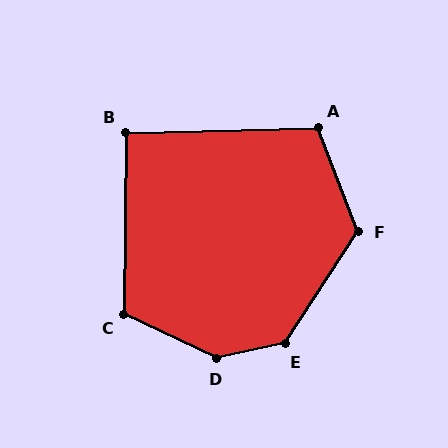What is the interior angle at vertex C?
Approximately 115 degrees (obtuse).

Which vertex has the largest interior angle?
D, at approximately 142 degrees.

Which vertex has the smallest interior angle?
B, at approximately 92 degrees.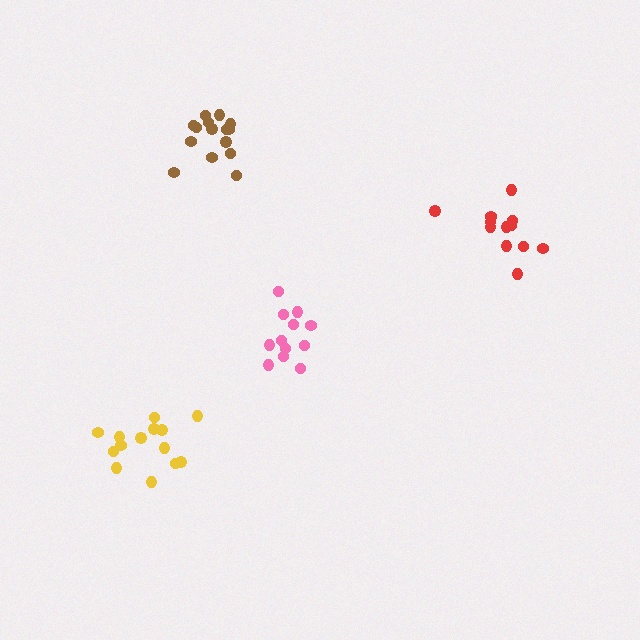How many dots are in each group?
Group 1: 12 dots, Group 2: 12 dots, Group 3: 15 dots, Group 4: 14 dots (53 total).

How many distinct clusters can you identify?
There are 4 distinct clusters.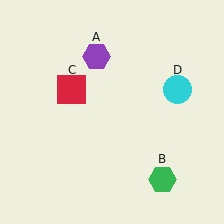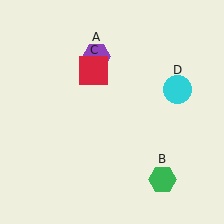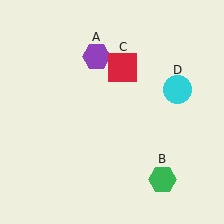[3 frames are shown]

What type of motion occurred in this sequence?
The red square (object C) rotated clockwise around the center of the scene.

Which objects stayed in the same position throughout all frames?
Purple hexagon (object A) and green hexagon (object B) and cyan circle (object D) remained stationary.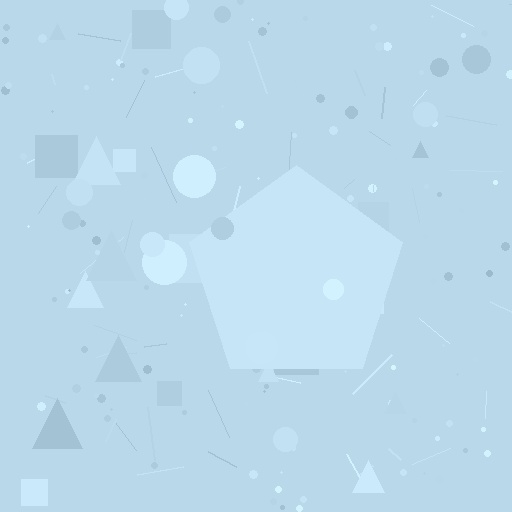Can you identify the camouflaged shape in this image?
The camouflaged shape is a pentagon.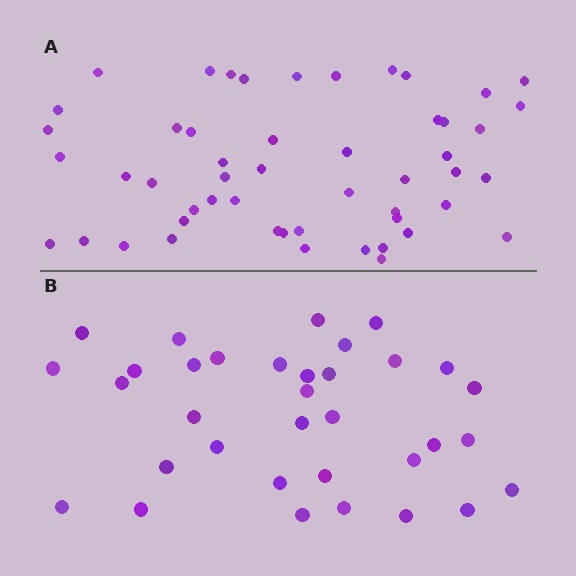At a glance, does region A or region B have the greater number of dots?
Region A (the top region) has more dots.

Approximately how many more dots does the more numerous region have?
Region A has approximately 15 more dots than region B.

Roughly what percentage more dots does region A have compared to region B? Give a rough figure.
About 50% more.